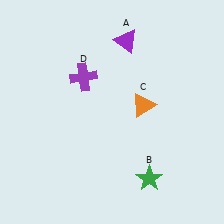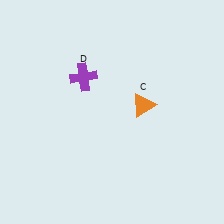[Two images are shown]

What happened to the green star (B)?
The green star (B) was removed in Image 2. It was in the bottom-right area of Image 1.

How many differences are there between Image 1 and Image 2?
There are 2 differences between the two images.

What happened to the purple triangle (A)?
The purple triangle (A) was removed in Image 2. It was in the top-right area of Image 1.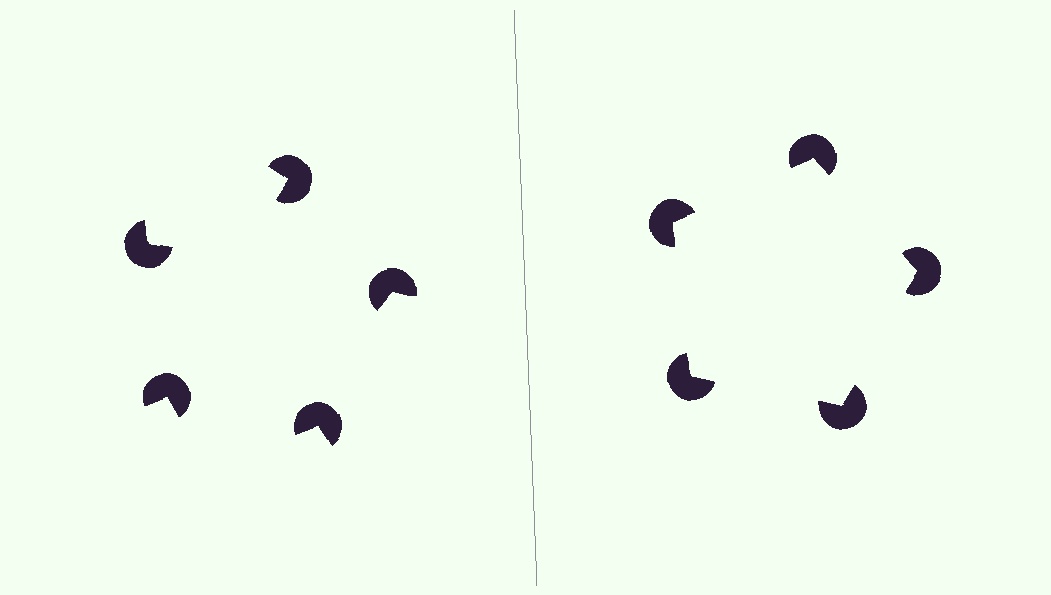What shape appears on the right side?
An illusory pentagon.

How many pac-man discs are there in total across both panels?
10 — 5 on each side.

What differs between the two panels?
The pac-man discs are positioned identically on both sides; only the wedge orientations differ. On the right they align to a pentagon; on the left they are misaligned.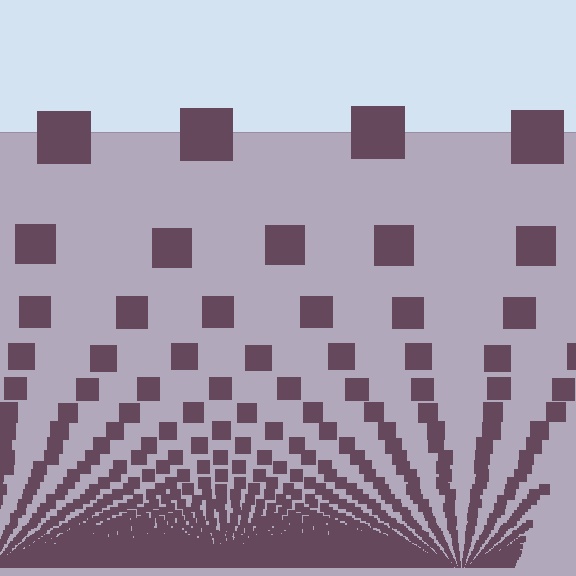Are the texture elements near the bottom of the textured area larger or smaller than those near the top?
Smaller. The gradient is inverted — elements near the bottom are smaller and denser.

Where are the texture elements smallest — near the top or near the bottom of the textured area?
Near the bottom.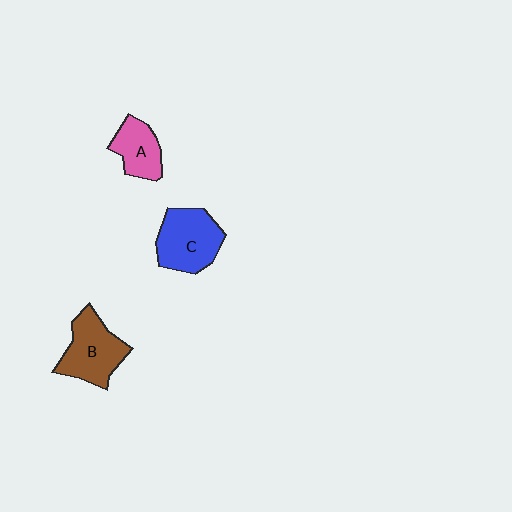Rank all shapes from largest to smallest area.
From largest to smallest: C (blue), B (brown), A (pink).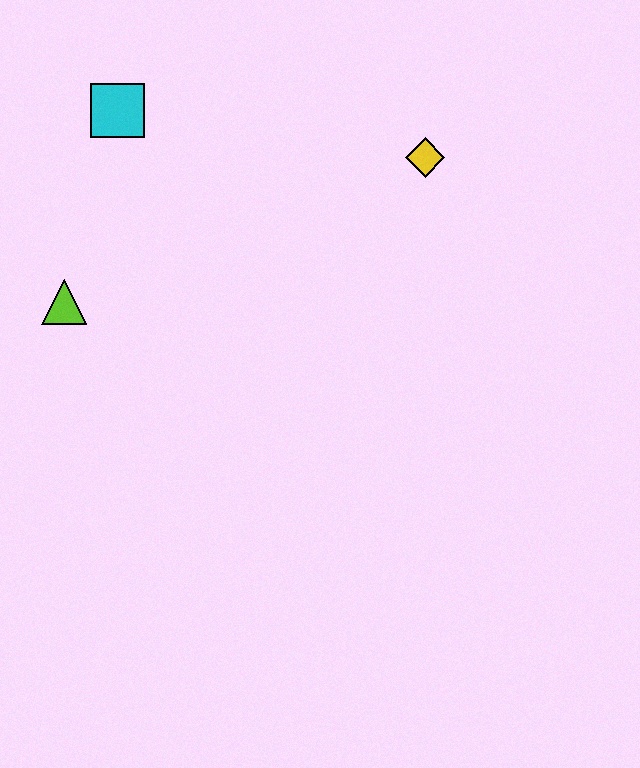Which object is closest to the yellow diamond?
The cyan square is closest to the yellow diamond.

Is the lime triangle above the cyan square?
No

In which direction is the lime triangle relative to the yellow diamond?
The lime triangle is to the left of the yellow diamond.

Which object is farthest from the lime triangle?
The yellow diamond is farthest from the lime triangle.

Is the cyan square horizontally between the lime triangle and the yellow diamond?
Yes